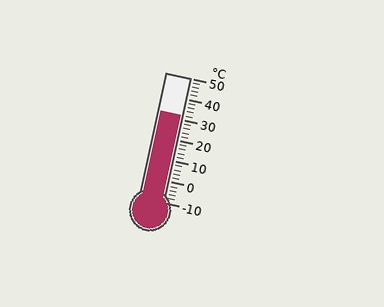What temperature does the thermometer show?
The thermometer shows approximately 32°C.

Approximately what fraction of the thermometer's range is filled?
The thermometer is filled to approximately 70% of its range.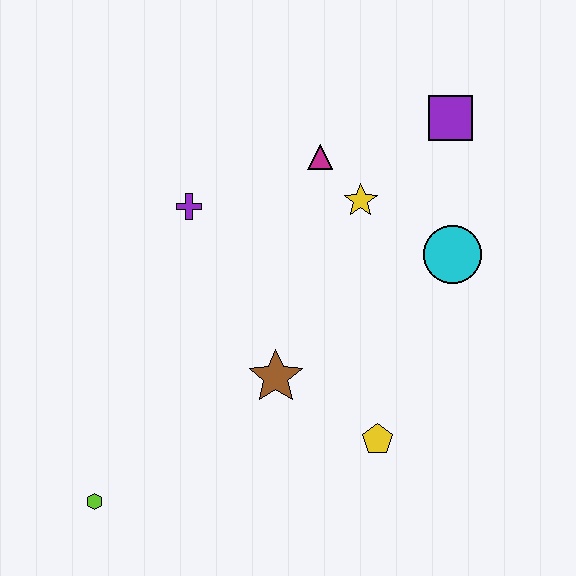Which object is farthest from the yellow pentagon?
The purple square is farthest from the yellow pentagon.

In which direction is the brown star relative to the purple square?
The brown star is below the purple square.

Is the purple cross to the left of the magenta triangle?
Yes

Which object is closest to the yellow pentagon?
The brown star is closest to the yellow pentagon.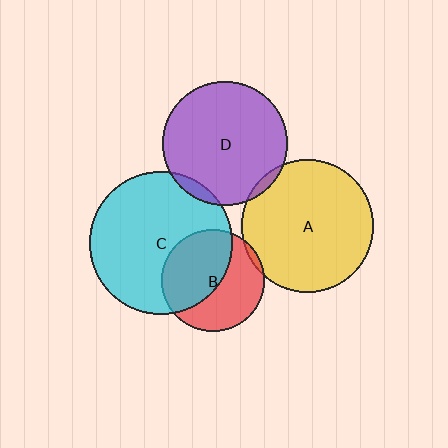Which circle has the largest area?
Circle C (cyan).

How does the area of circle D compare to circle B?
Approximately 1.5 times.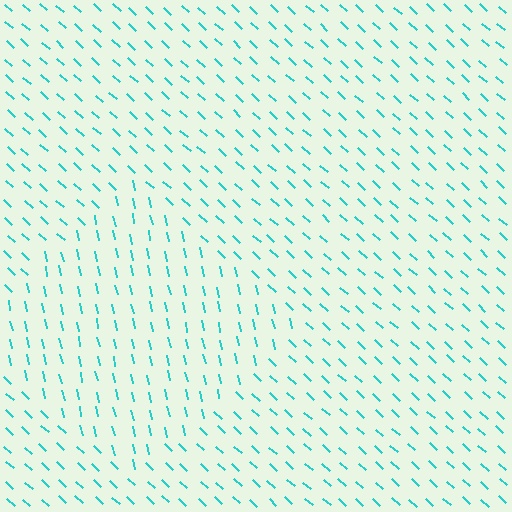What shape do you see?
I see a diamond.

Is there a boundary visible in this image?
Yes, there is a texture boundary formed by a change in line orientation.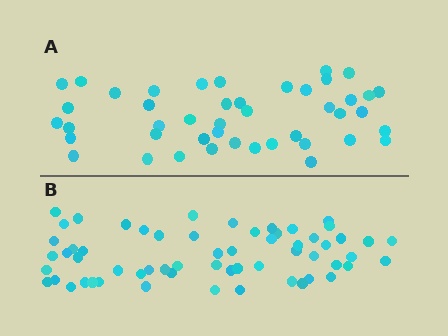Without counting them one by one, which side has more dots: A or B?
Region B (the bottom region) has more dots.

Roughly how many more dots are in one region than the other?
Region B has approximately 15 more dots than region A.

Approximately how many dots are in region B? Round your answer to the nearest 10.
About 60 dots.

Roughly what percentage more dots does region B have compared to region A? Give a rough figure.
About 35% more.